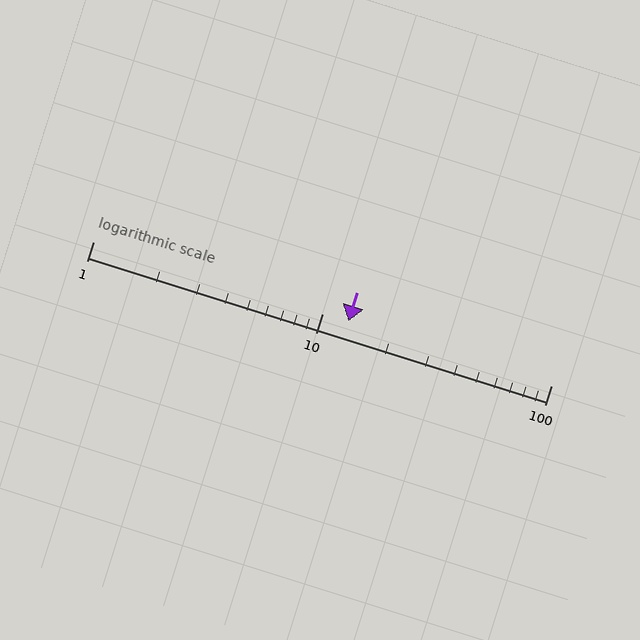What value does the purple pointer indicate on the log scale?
The pointer indicates approximately 13.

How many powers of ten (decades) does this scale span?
The scale spans 2 decades, from 1 to 100.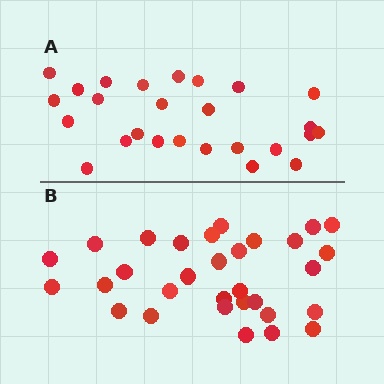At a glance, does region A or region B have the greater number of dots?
Region B (the bottom region) has more dots.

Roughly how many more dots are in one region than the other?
Region B has about 5 more dots than region A.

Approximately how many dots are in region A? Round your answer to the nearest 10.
About 30 dots. (The exact count is 26, which rounds to 30.)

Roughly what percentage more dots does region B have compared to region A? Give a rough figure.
About 20% more.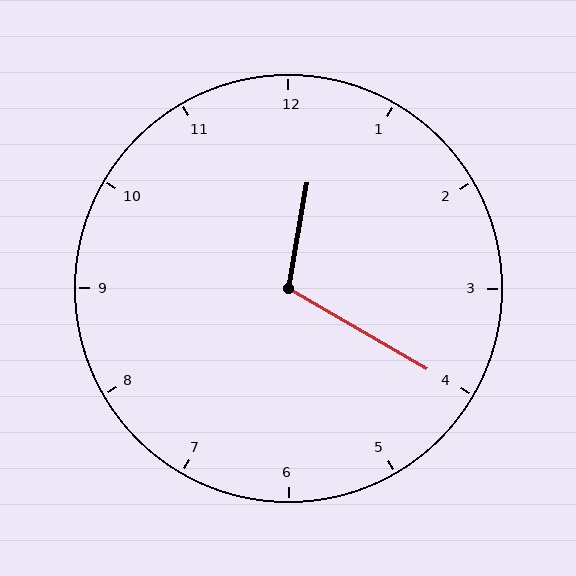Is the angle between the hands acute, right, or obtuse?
It is obtuse.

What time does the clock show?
12:20.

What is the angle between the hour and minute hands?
Approximately 110 degrees.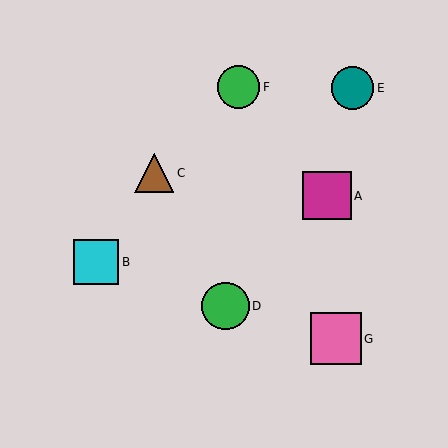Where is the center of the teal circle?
The center of the teal circle is at (352, 88).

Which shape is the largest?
The pink square (labeled G) is the largest.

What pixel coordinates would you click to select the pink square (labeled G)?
Click at (336, 339) to select the pink square G.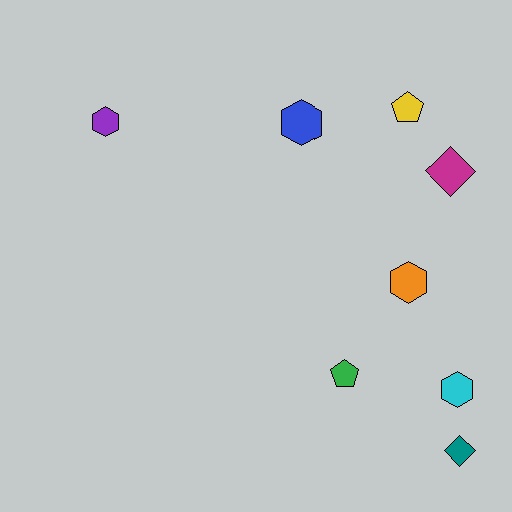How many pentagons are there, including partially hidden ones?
There are 2 pentagons.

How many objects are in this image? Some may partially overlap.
There are 8 objects.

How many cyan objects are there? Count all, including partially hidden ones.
There is 1 cyan object.